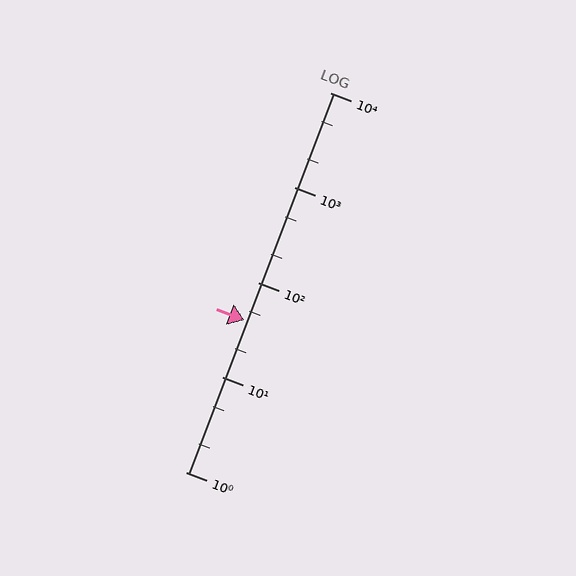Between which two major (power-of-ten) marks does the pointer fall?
The pointer is between 10 and 100.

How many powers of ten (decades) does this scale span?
The scale spans 4 decades, from 1 to 10000.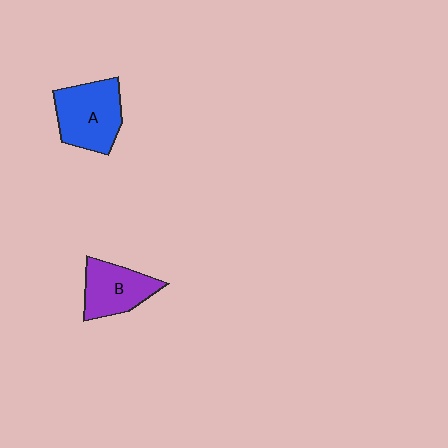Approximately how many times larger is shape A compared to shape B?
Approximately 1.3 times.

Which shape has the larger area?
Shape A (blue).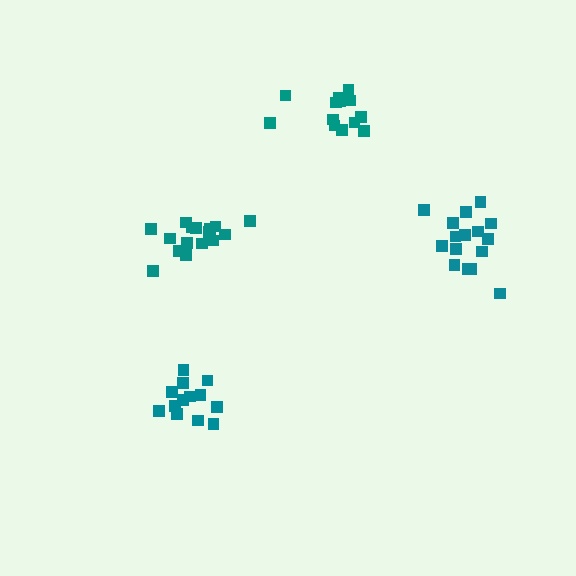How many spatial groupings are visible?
There are 4 spatial groupings.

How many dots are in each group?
Group 1: 16 dots, Group 2: 17 dots, Group 3: 13 dots, Group 4: 13 dots (59 total).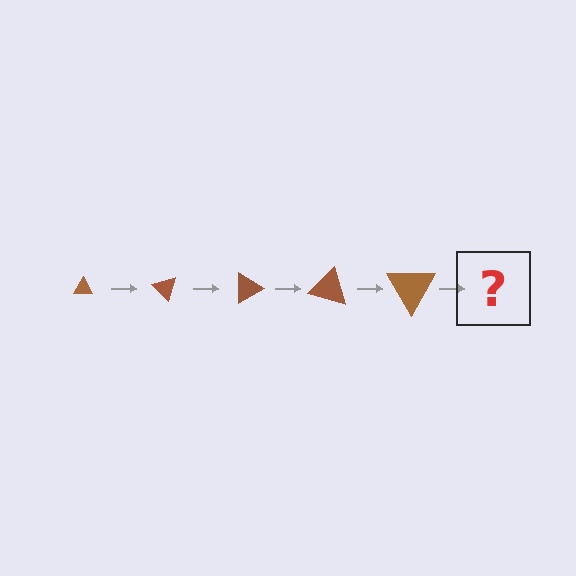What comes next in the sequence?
The next element should be a triangle, larger than the previous one and rotated 225 degrees from the start.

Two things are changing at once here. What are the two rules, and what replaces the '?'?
The two rules are that the triangle grows larger each step and it rotates 45 degrees each step. The '?' should be a triangle, larger than the previous one and rotated 225 degrees from the start.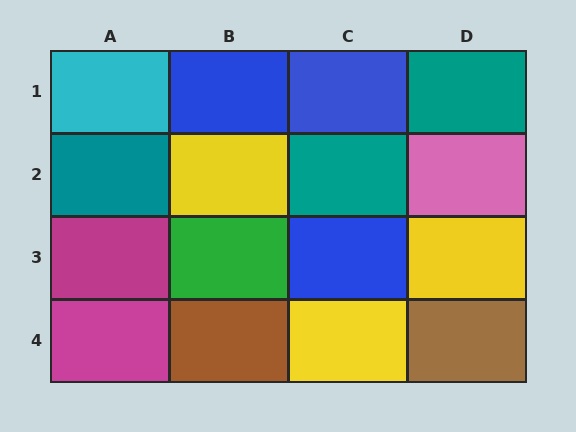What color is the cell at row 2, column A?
Teal.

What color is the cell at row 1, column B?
Blue.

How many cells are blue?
3 cells are blue.